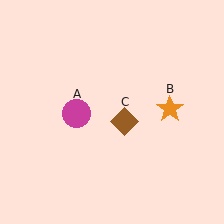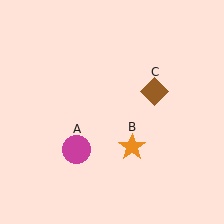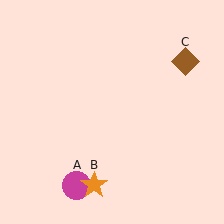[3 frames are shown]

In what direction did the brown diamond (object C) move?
The brown diamond (object C) moved up and to the right.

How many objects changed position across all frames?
3 objects changed position: magenta circle (object A), orange star (object B), brown diamond (object C).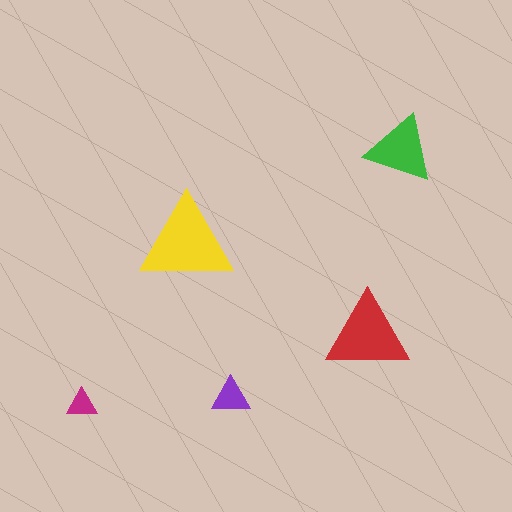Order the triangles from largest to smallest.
the yellow one, the red one, the green one, the purple one, the magenta one.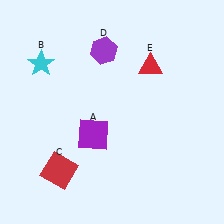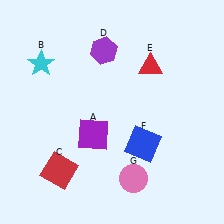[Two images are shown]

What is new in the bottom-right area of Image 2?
A pink circle (G) was added in the bottom-right area of Image 2.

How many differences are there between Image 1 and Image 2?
There are 2 differences between the two images.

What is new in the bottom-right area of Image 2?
A blue square (F) was added in the bottom-right area of Image 2.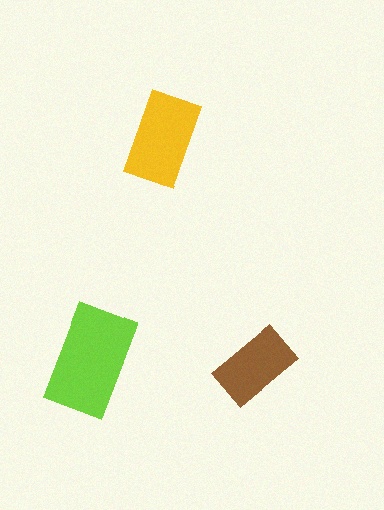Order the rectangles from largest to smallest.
the lime one, the yellow one, the brown one.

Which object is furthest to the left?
The lime rectangle is leftmost.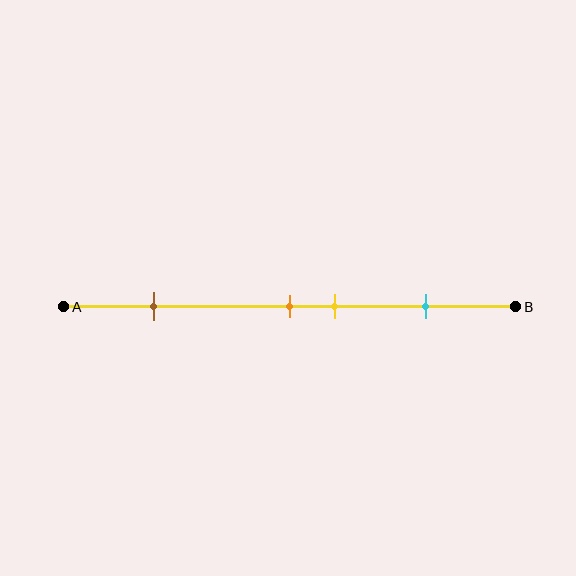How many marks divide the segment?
There are 4 marks dividing the segment.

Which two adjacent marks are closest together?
The orange and yellow marks are the closest adjacent pair.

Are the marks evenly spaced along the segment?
No, the marks are not evenly spaced.